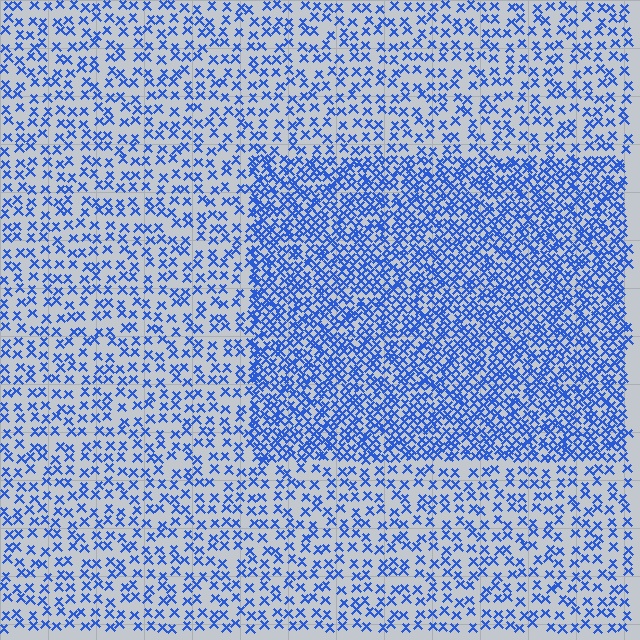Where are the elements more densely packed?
The elements are more densely packed inside the rectangle boundary.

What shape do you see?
I see a rectangle.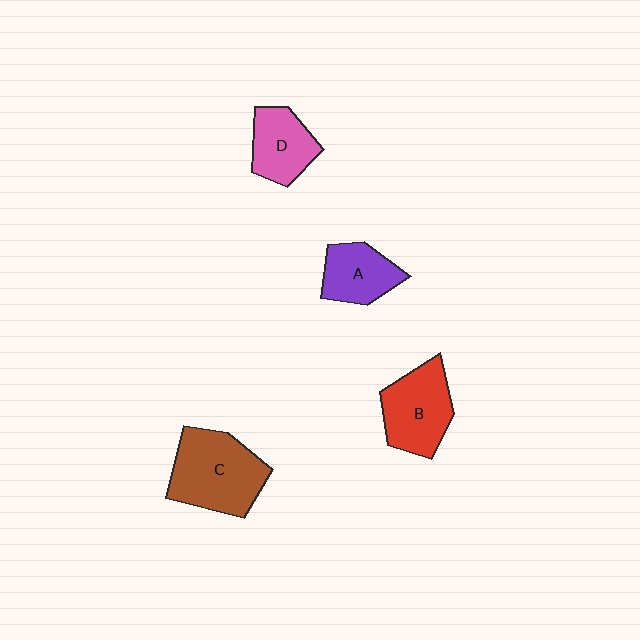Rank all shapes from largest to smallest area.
From largest to smallest: C (brown), B (red), D (pink), A (purple).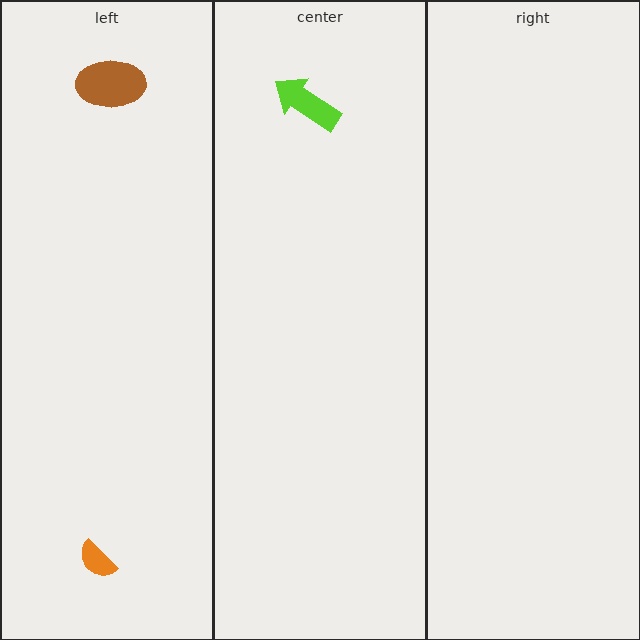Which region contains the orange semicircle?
The left region.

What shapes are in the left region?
The orange semicircle, the brown ellipse.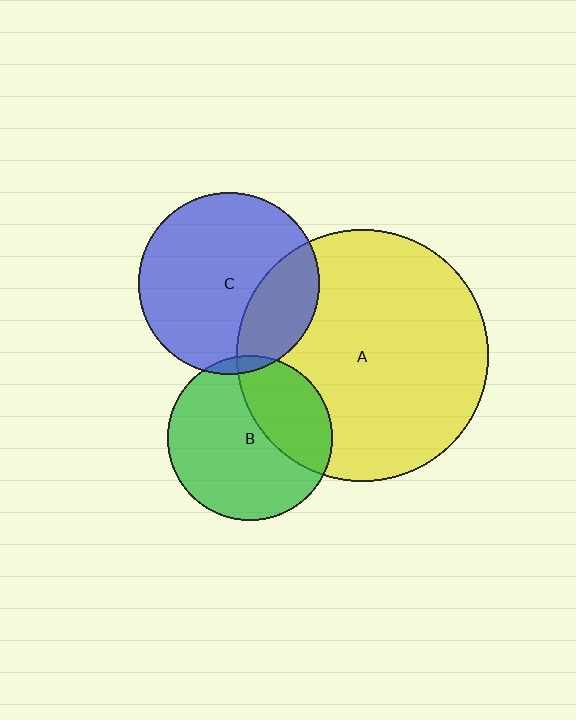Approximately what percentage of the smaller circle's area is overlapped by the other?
Approximately 5%.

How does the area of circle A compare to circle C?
Approximately 1.9 times.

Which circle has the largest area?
Circle A (yellow).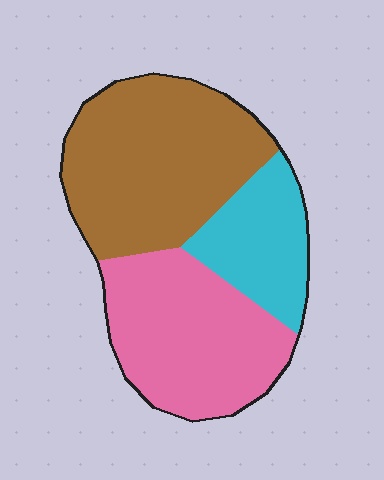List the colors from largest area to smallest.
From largest to smallest: brown, pink, cyan.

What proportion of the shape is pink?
Pink covers about 35% of the shape.